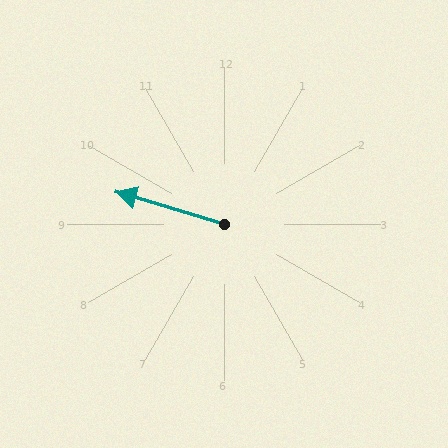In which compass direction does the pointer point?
West.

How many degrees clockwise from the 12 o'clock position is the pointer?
Approximately 287 degrees.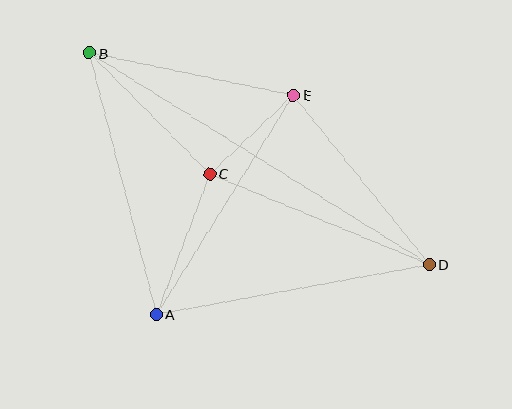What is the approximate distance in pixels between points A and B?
The distance between A and B is approximately 269 pixels.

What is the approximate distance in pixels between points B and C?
The distance between B and C is approximately 170 pixels.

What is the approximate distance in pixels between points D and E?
The distance between D and E is approximately 217 pixels.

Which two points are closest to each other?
Points C and E are closest to each other.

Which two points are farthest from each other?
Points B and D are farthest from each other.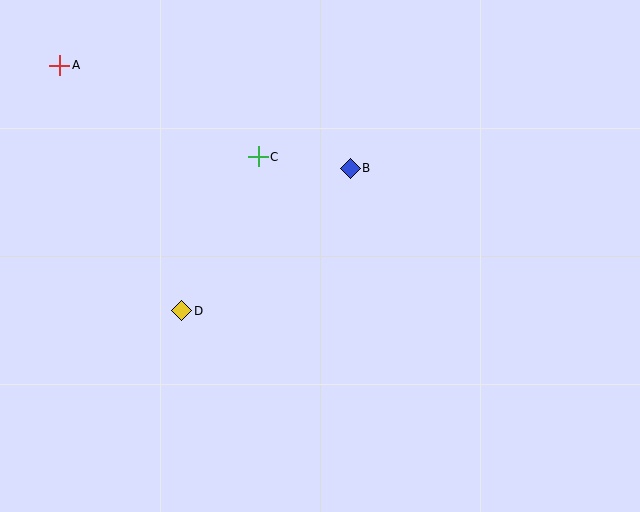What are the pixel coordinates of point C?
Point C is at (258, 157).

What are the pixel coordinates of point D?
Point D is at (182, 311).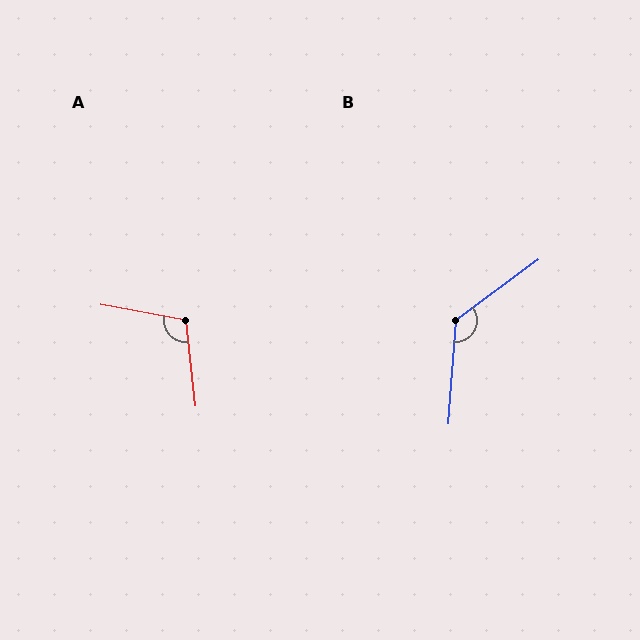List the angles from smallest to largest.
A (107°), B (131°).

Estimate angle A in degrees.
Approximately 107 degrees.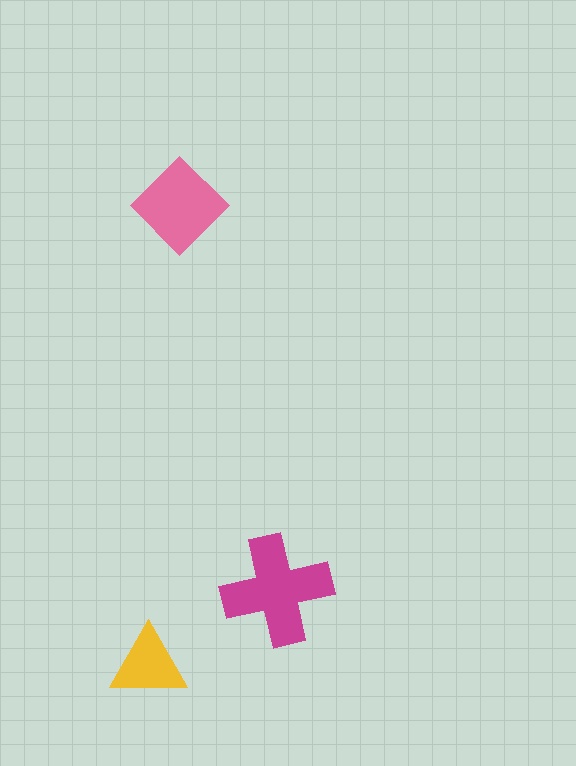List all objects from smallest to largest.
The yellow triangle, the pink diamond, the magenta cross.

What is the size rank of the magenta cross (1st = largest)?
1st.